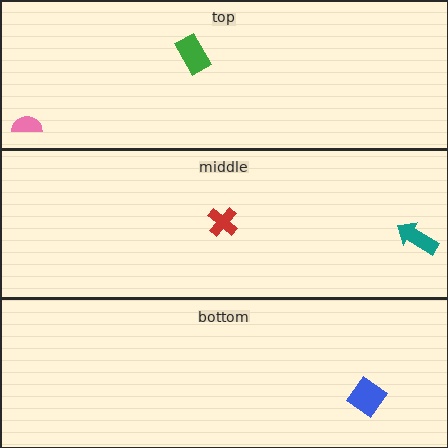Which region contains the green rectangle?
The top region.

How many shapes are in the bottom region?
1.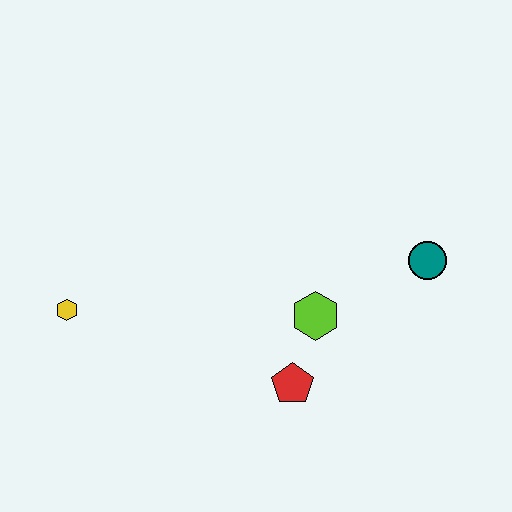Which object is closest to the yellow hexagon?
The red pentagon is closest to the yellow hexagon.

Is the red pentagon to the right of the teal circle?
No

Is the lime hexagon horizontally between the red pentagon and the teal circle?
Yes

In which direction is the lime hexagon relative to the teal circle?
The lime hexagon is to the left of the teal circle.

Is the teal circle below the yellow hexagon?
No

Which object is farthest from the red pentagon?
The yellow hexagon is farthest from the red pentagon.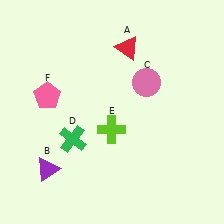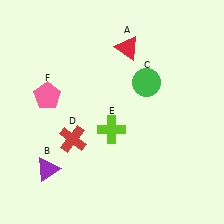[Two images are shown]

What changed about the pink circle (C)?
In Image 1, C is pink. In Image 2, it changed to green.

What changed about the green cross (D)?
In Image 1, D is green. In Image 2, it changed to red.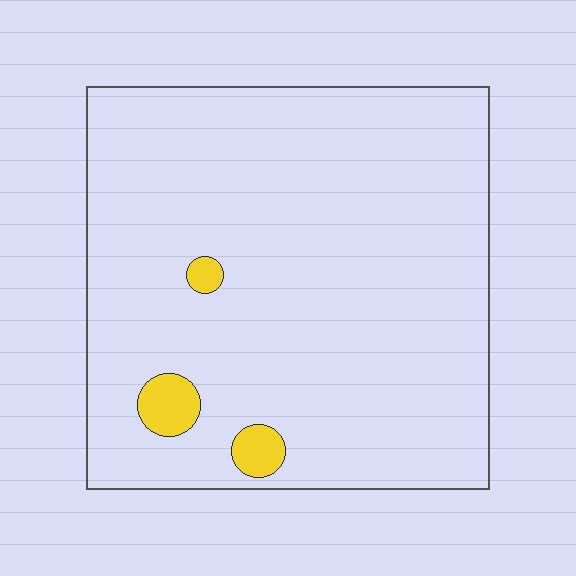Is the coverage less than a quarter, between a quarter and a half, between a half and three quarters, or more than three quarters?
Less than a quarter.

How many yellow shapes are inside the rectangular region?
3.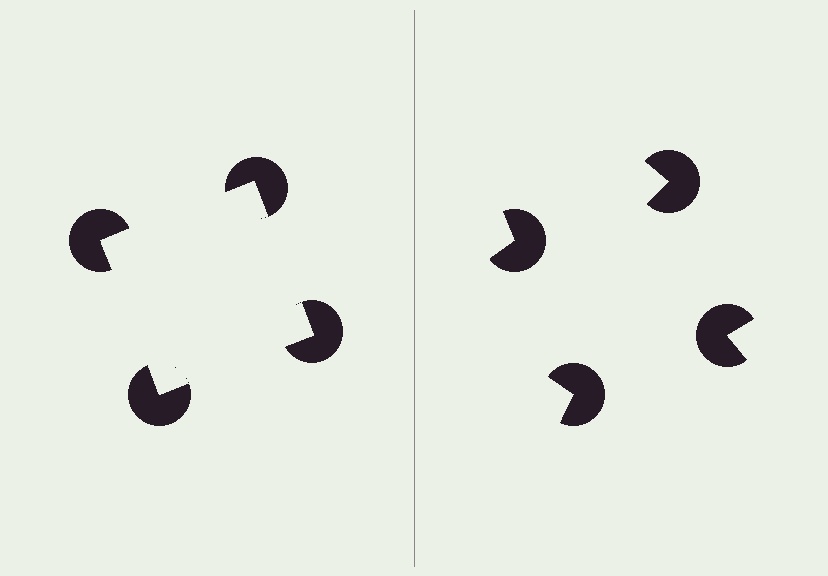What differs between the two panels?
The pac-man discs are positioned identically on both sides; only the wedge orientations differ. On the left they align to a square; on the right they are misaligned.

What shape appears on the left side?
An illusory square.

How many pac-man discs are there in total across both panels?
8 — 4 on each side.